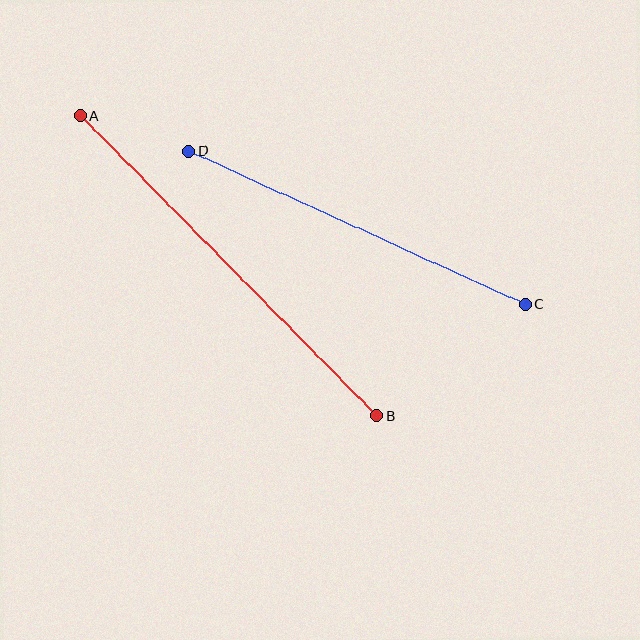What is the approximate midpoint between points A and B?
The midpoint is at approximately (229, 266) pixels.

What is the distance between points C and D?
The distance is approximately 370 pixels.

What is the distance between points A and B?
The distance is approximately 422 pixels.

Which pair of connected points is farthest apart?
Points A and B are farthest apart.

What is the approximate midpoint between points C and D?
The midpoint is at approximately (357, 228) pixels.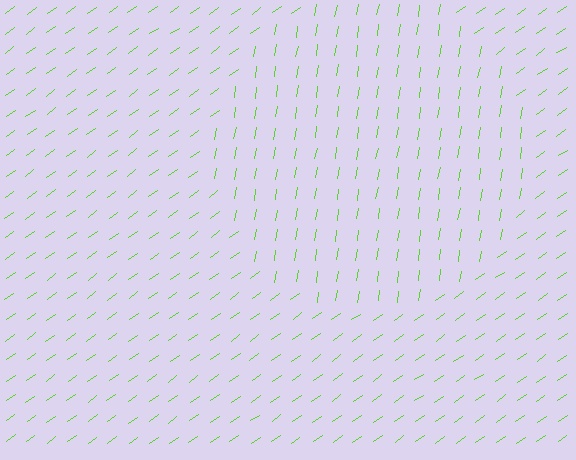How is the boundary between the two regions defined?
The boundary is defined purely by a change in line orientation (approximately 45 degrees difference). All lines are the same color and thickness.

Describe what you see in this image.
The image is filled with small lime line segments. A circle region in the image has lines oriented differently from the surrounding lines, creating a visible texture boundary.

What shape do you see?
I see a circle.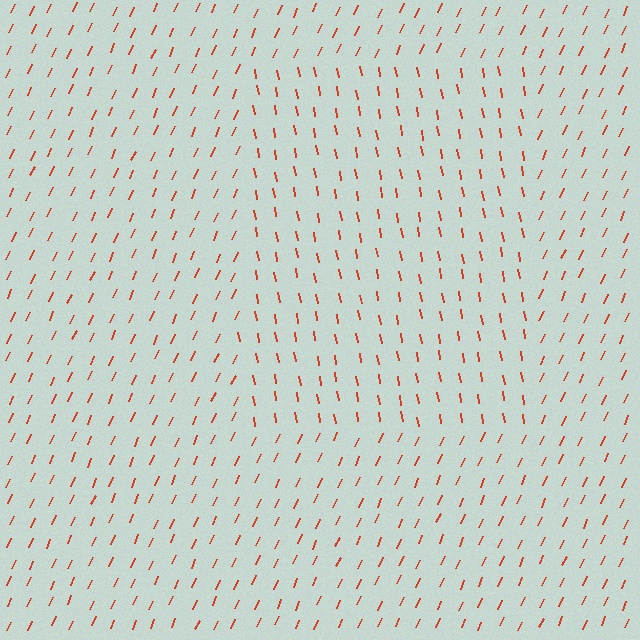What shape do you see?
I see a rectangle.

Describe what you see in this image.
The image is filled with small red line segments. A rectangle region in the image has lines oriented differently from the surrounding lines, creating a visible texture boundary.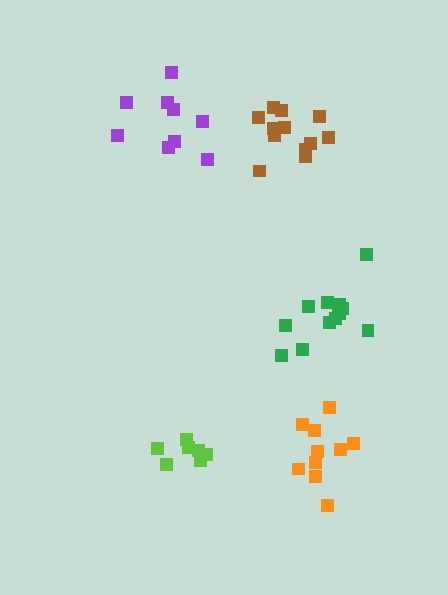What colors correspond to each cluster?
The clusters are colored: lime, orange, brown, green, purple.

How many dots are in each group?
Group 1: 7 dots, Group 2: 10 dots, Group 3: 12 dots, Group 4: 13 dots, Group 5: 9 dots (51 total).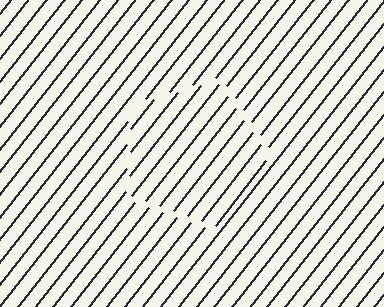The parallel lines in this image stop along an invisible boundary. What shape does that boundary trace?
An illusory pentagon. The interior of the shape contains the same grating, shifted by half a period — the contour is defined by the phase discontinuity where line-ends from the inner and outer gratings abut.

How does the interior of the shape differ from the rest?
The interior of the shape contains the same grating, shifted by half a period — the contour is defined by the phase discontinuity where line-ends from the inner and outer gratings abut.